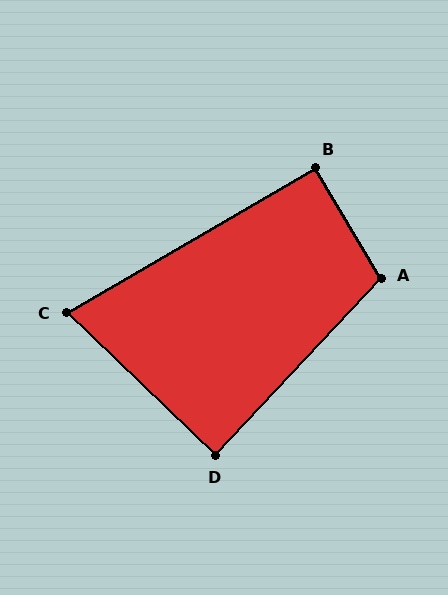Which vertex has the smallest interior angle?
C, at approximately 74 degrees.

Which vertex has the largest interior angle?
A, at approximately 106 degrees.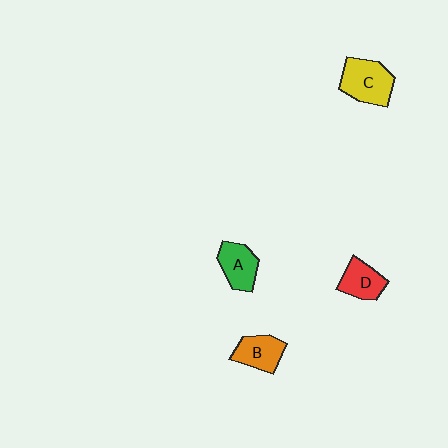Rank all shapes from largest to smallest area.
From largest to smallest: C (yellow), A (green), B (orange), D (red).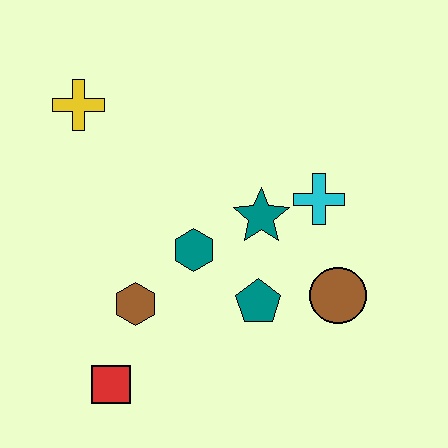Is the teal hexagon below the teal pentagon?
No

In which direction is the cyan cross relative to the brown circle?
The cyan cross is above the brown circle.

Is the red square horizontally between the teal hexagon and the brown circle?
No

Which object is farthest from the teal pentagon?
The yellow cross is farthest from the teal pentagon.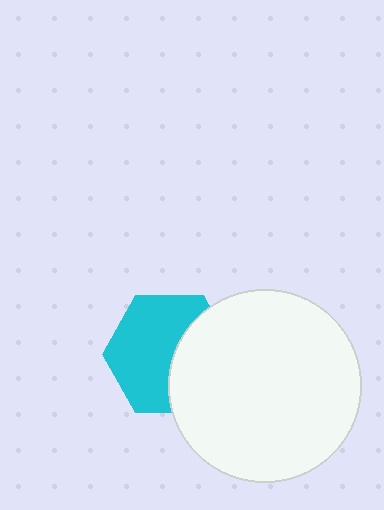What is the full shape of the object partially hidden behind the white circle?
The partially hidden object is a cyan hexagon.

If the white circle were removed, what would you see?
You would see the complete cyan hexagon.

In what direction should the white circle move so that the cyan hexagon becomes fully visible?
The white circle should move right. That is the shortest direction to clear the overlap and leave the cyan hexagon fully visible.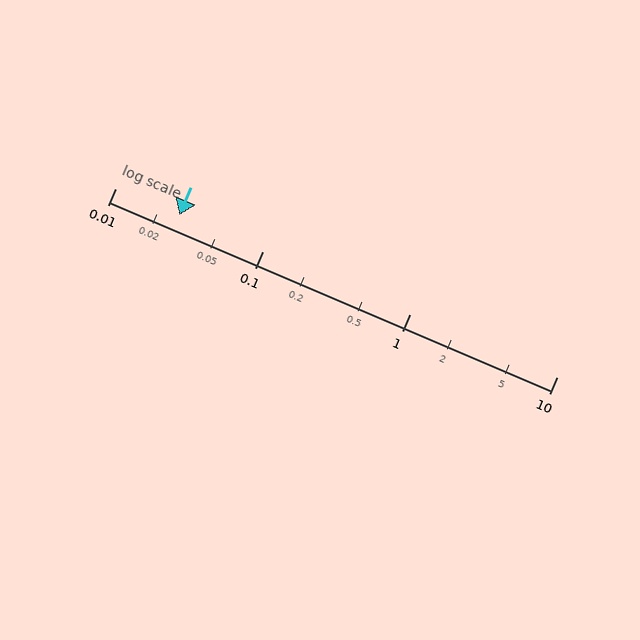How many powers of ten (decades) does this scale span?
The scale spans 3 decades, from 0.01 to 10.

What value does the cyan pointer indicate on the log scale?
The pointer indicates approximately 0.027.